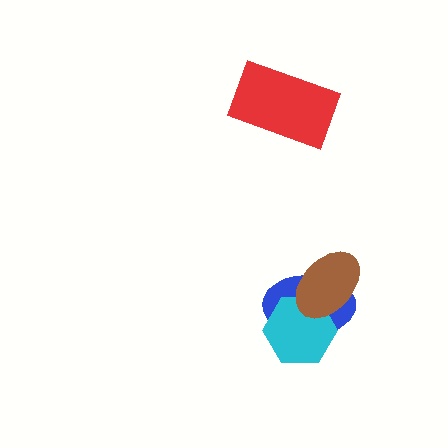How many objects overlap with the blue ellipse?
2 objects overlap with the blue ellipse.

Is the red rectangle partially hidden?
No, no other shape covers it.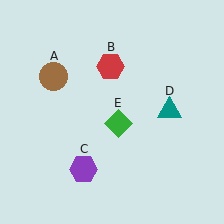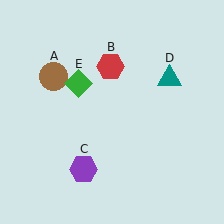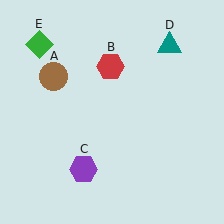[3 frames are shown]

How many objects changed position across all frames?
2 objects changed position: teal triangle (object D), green diamond (object E).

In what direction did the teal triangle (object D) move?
The teal triangle (object D) moved up.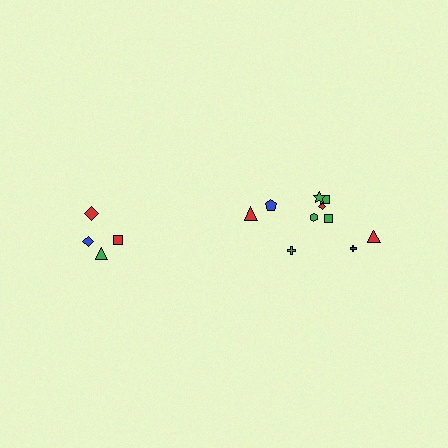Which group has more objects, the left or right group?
The right group.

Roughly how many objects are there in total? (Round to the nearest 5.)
Roughly 15 objects in total.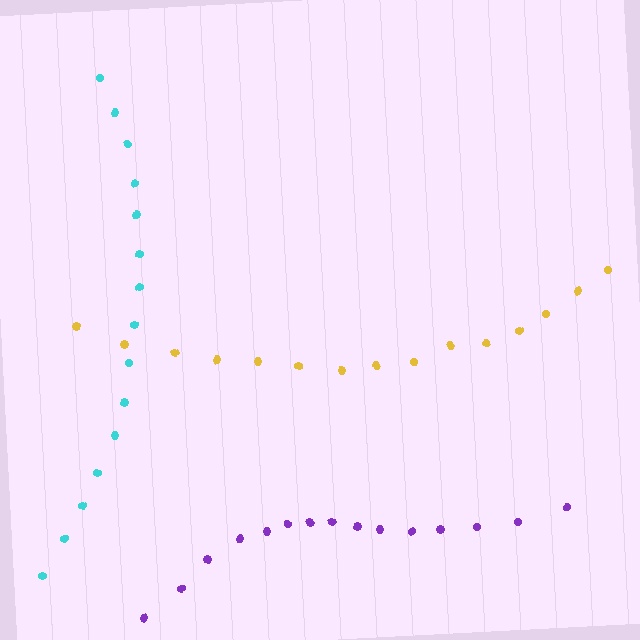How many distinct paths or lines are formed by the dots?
There are 3 distinct paths.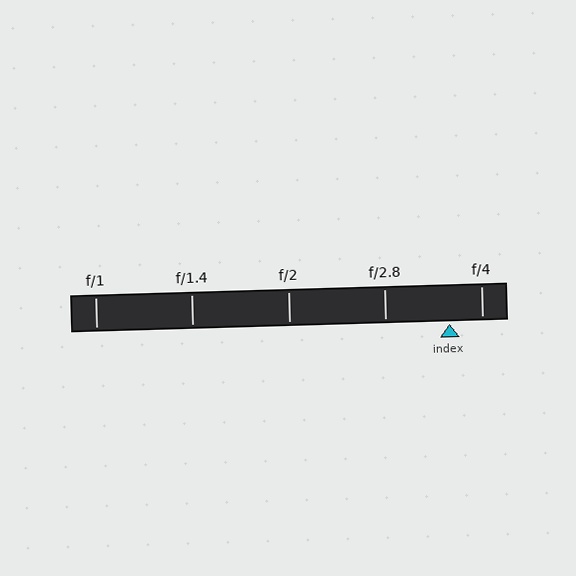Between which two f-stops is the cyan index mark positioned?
The index mark is between f/2.8 and f/4.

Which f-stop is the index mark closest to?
The index mark is closest to f/4.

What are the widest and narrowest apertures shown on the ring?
The widest aperture shown is f/1 and the narrowest is f/4.